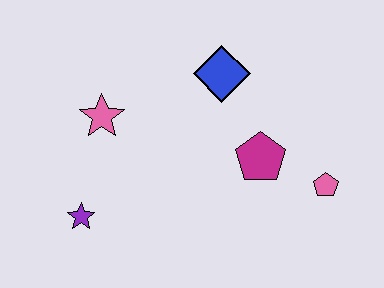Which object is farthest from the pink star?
The pink pentagon is farthest from the pink star.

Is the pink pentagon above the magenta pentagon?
No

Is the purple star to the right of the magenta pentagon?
No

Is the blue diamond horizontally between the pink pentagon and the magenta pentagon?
No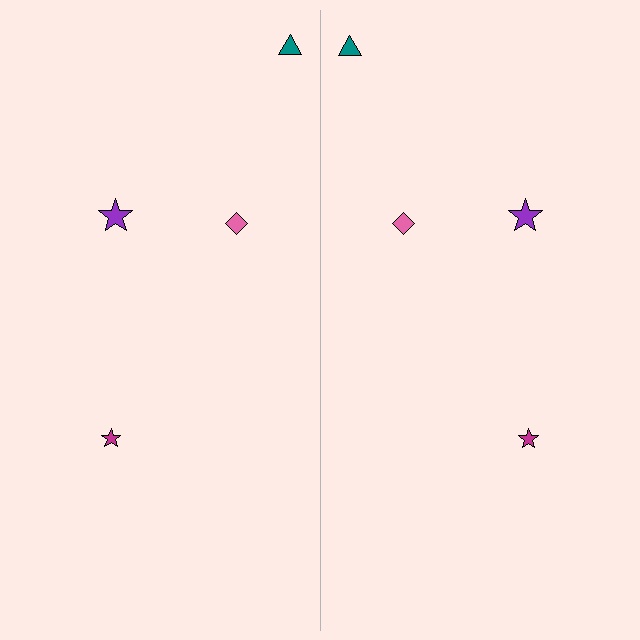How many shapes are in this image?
There are 8 shapes in this image.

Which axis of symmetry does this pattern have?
The pattern has a vertical axis of symmetry running through the center of the image.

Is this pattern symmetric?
Yes, this pattern has bilateral (reflection) symmetry.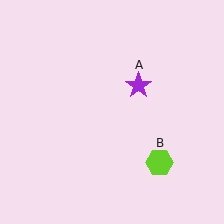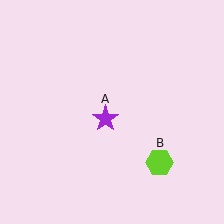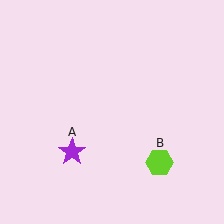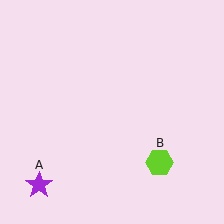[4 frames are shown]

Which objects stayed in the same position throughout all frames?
Lime hexagon (object B) remained stationary.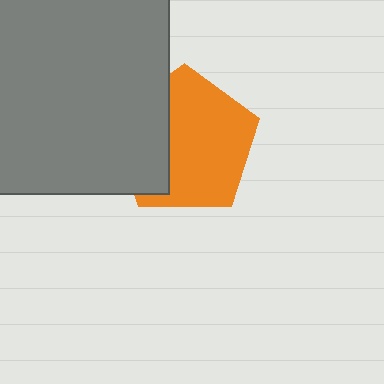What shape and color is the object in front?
The object in front is a gray square.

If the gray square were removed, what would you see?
You would see the complete orange pentagon.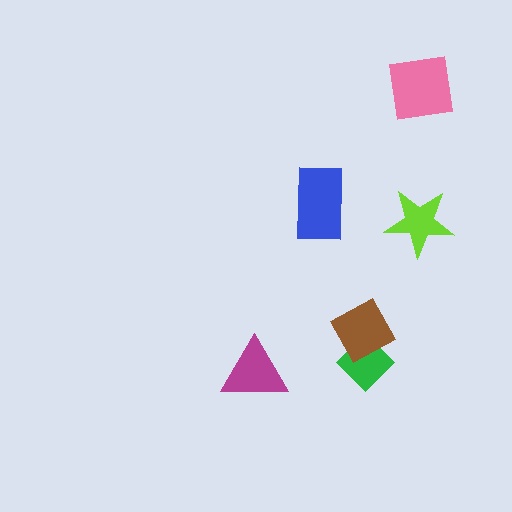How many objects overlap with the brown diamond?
1 object overlaps with the brown diamond.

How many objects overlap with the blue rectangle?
0 objects overlap with the blue rectangle.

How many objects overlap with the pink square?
0 objects overlap with the pink square.